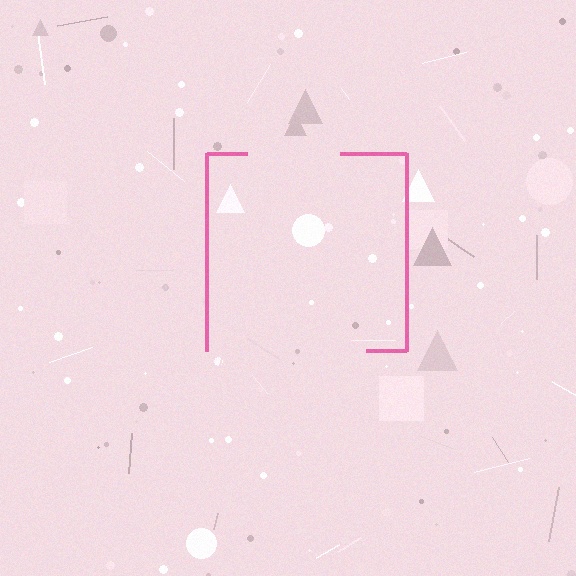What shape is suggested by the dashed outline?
The dashed outline suggests a square.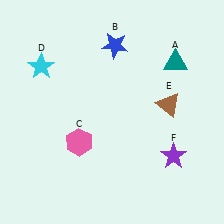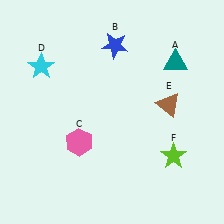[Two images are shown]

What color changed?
The star (F) changed from purple in Image 1 to lime in Image 2.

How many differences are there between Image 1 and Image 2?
There is 1 difference between the two images.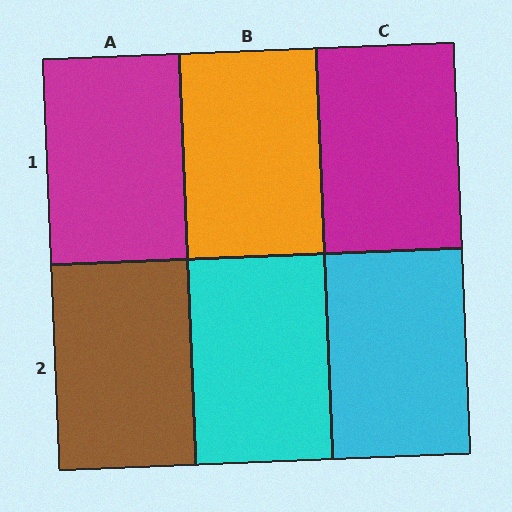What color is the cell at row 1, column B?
Orange.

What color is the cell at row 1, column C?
Magenta.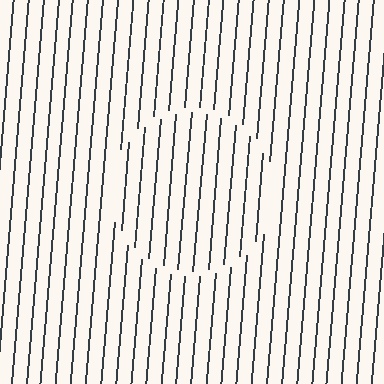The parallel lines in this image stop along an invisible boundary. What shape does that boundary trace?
An illusory circle. The interior of the shape contains the same grating, shifted by half a period — the contour is defined by the phase discontinuity where line-ends from the inner and outer gratings abut.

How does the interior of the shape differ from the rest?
The interior of the shape contains the same grating, shifted by half a period — the contour is defined by the phase discontinuity where line-ends from the inner and outer gratings abut.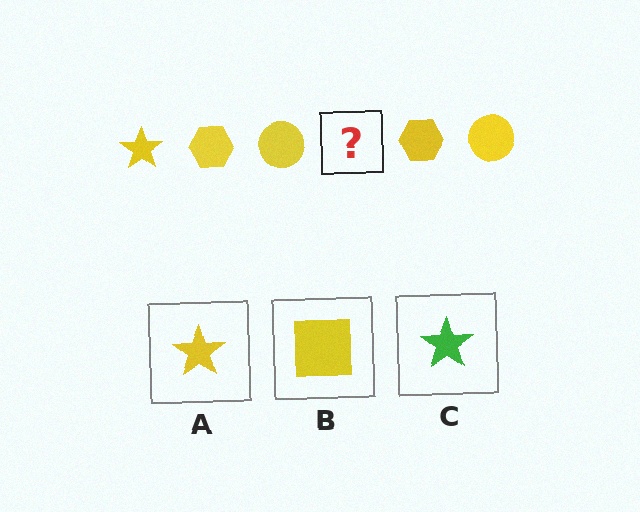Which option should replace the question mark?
Option A.